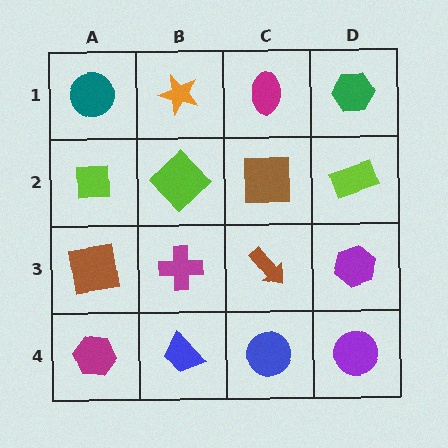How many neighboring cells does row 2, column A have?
3.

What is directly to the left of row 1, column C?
An orange star.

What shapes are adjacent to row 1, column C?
A brown square (row 2, column C), an orange star (row 1, column B), a green hexagon (row 1, column D).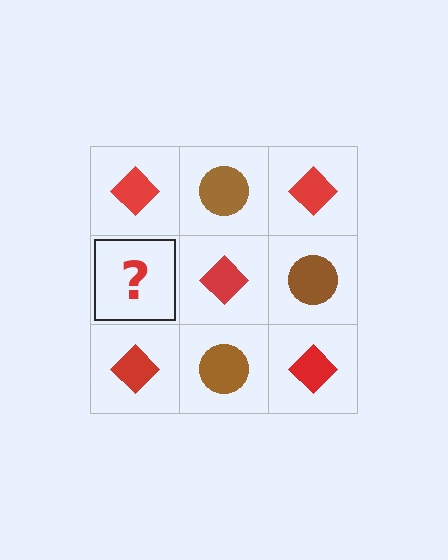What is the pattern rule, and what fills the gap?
The rule is that it alternates red diamond and brown circle in a checkerboard pattern. The gap should be filled with a brown circle.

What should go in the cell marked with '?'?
The missing cell should contain a brown circle.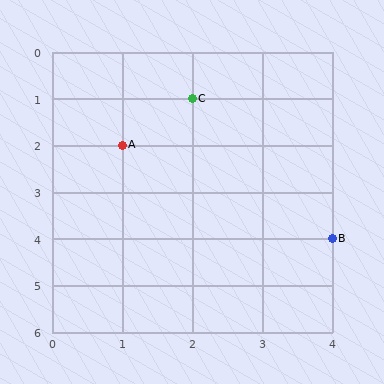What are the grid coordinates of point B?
Point B is at grid coordinates (4, 4).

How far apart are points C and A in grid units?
Points C and A are 1 column and 1 row apart (about 1.4 grid units diagonally).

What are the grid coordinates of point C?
Point C is at grid coordinates (2, 1).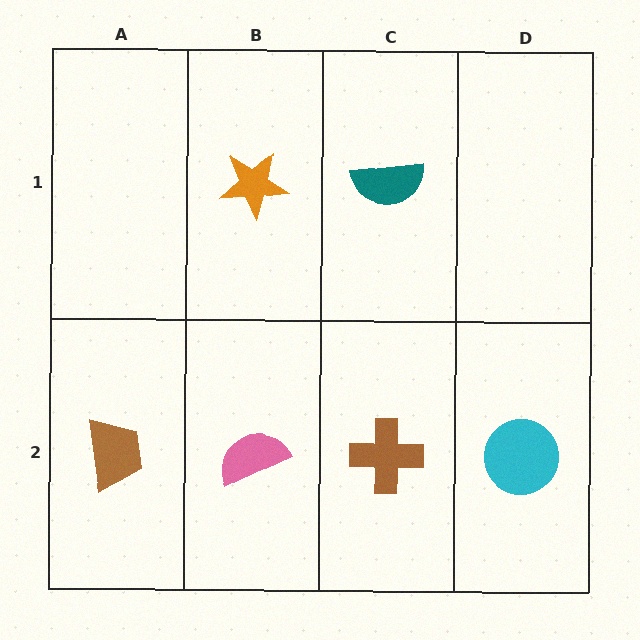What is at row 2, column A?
A brown trapezoid.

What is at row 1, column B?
An orange star.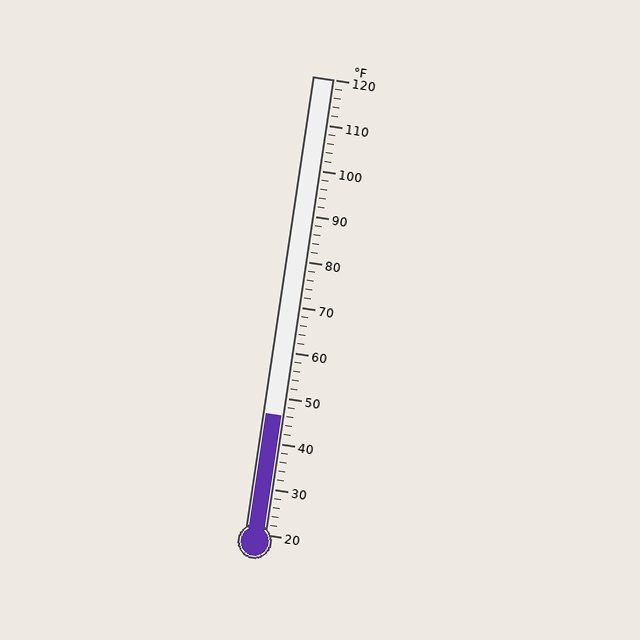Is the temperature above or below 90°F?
The temperature is below 90°F.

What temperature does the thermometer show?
The thermometer shows approximately 46°F.